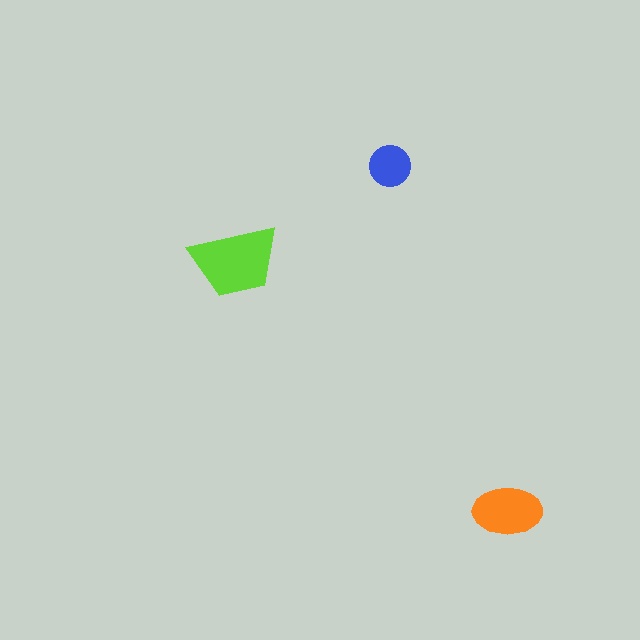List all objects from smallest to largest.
The blue circle, the orange ellipse, the lime trapezoid.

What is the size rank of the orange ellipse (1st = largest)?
2nd.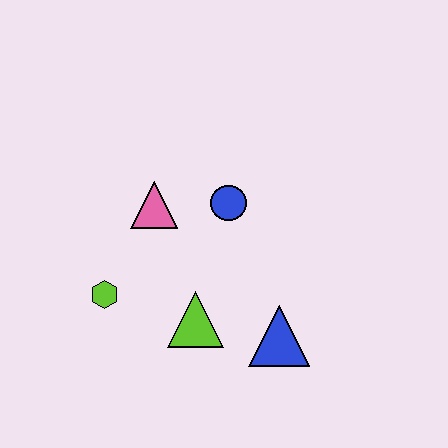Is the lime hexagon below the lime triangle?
No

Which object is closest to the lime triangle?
The blue triangle is closest to the lime triangle.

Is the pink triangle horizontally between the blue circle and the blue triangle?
No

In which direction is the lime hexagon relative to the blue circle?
The lime hexagon is to the left of the blue circle.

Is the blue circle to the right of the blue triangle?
No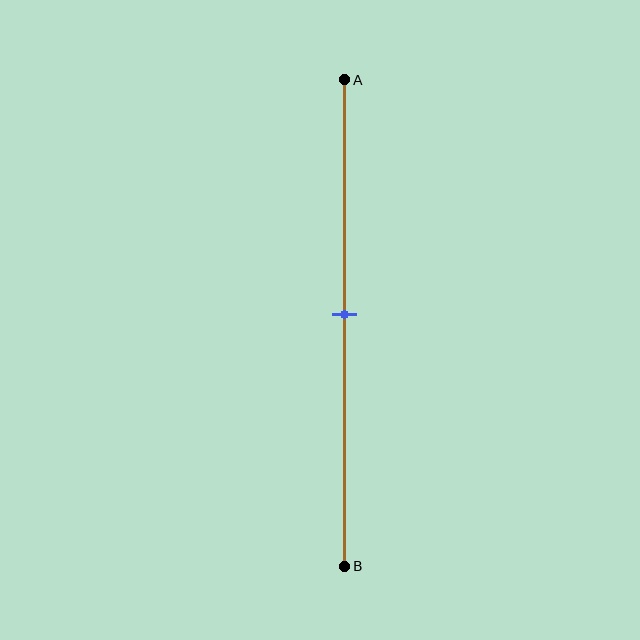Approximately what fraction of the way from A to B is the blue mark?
The blue mark is approximately 50% of the way from A to B.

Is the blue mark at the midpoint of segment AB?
Yes, the mark is approximately at the midpoint.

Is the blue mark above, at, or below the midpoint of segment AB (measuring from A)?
The blue mark is approximately at the midpoint of segment AB.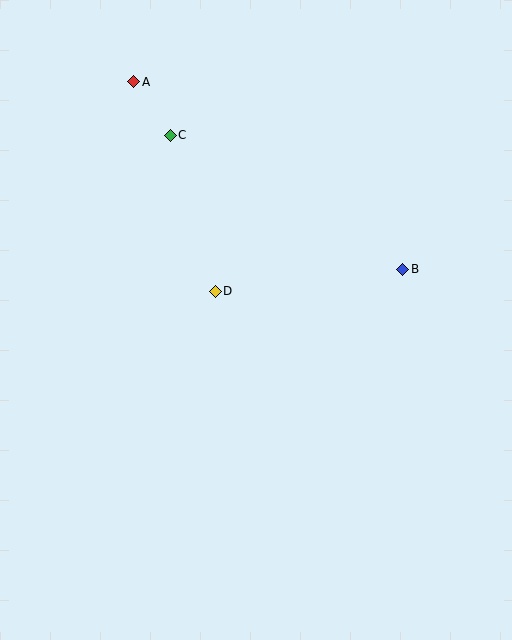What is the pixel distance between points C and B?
The distance between C and B is 268 pixels.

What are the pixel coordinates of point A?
Point A is at (134, 82).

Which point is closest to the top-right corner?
Point B is closest to the top-right corner.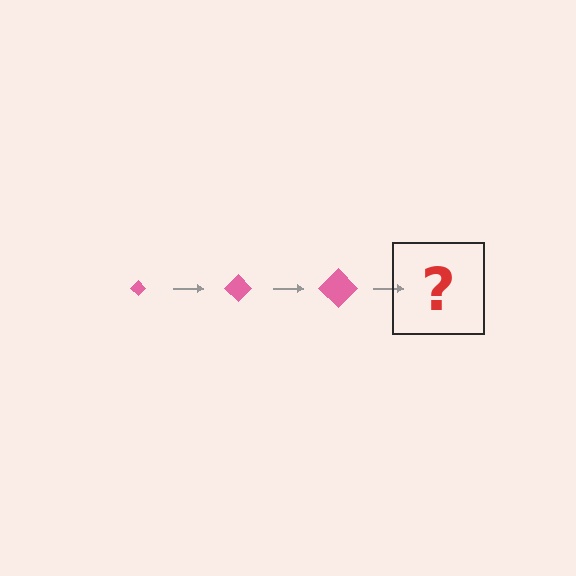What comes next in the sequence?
The next element should be a pink diamond, larger than the previous one.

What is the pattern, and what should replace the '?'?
The pattern is that the diamond gets progressively larger each step. The '?' should be a pink diamond, larger than the previous one.